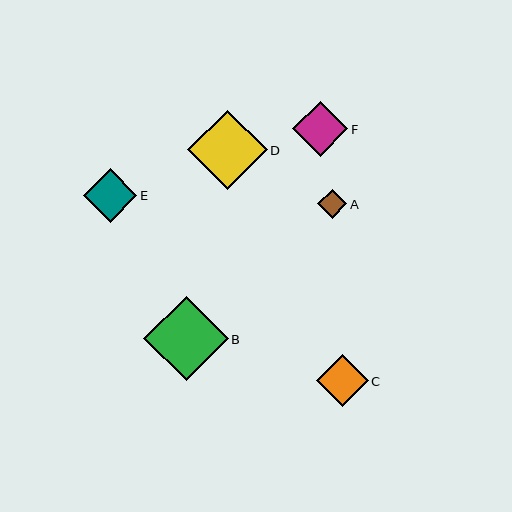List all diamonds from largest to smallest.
From largest to smallest: B, D, F, E, C, A.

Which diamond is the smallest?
Diamond A is the smallest with a size of approximately 29 pixels.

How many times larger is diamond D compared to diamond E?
Diamond D is approximately 1.5 times the size of diamond E.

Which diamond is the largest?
Diamond B is the largest with a size of approximately 84 pixels.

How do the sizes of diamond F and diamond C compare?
Diamond F and diamond C are approximately the same size.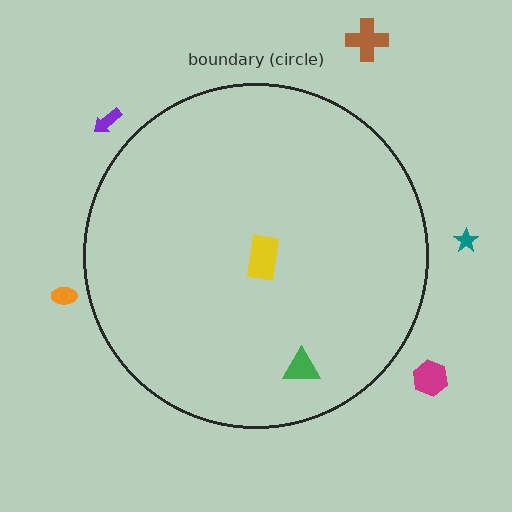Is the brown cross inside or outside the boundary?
Outside.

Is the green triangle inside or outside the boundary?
Inside.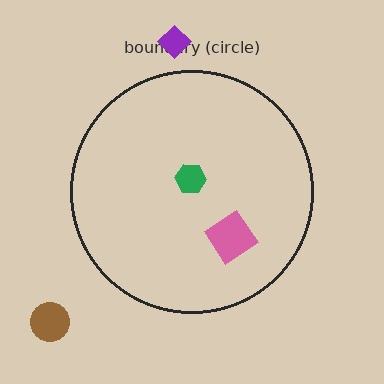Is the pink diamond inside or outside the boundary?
Inside.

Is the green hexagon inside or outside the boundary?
Inside.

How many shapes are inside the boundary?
2 inside, 2 outside.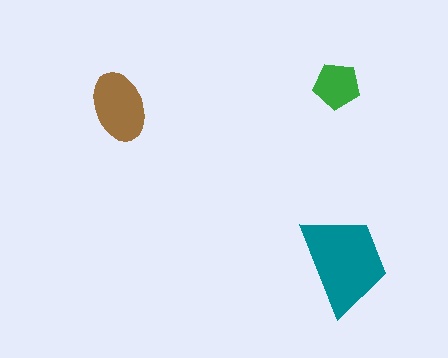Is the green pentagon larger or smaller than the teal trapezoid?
Smaller.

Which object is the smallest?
The green pentagon.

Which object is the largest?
The teal trapezoid.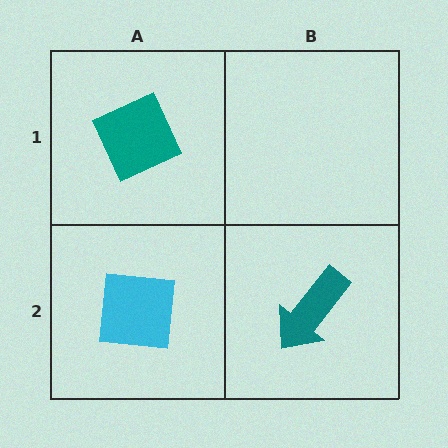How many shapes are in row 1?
1 shape.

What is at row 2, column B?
A teal arrow.